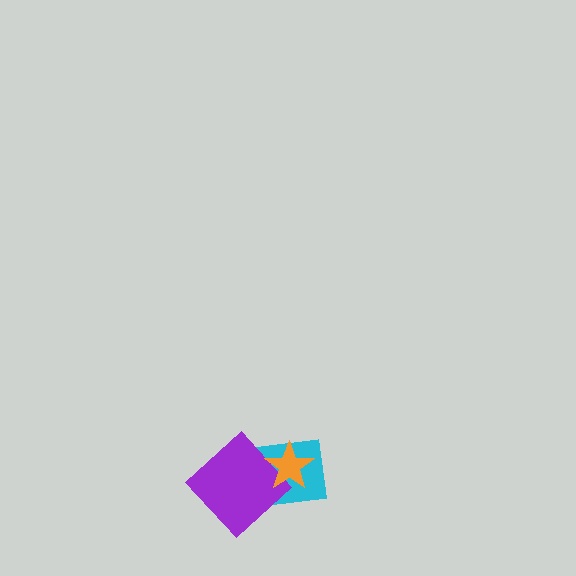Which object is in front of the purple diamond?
The orange star is in front of the purple diamond.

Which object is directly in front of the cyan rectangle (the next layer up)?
The purple diamond is directly in front of the cyan rectangle.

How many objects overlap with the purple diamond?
2 objects overlap with the purple diamond.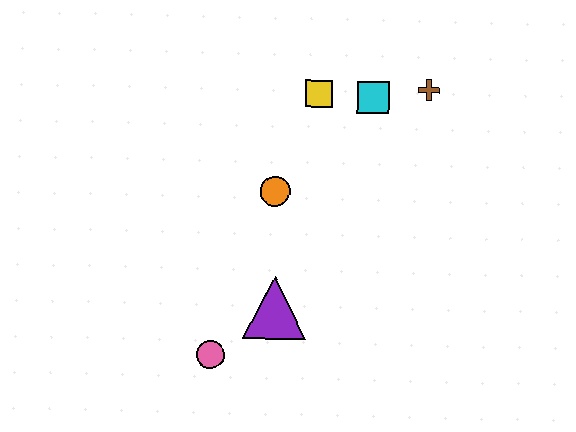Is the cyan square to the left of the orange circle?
No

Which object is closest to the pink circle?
The purple triangle is closest to the pink circle.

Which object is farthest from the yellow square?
The pink circle is farthest from the yellow square.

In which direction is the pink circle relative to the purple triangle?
The pink circle is to the left of the purple triangle.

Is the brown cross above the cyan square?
Yes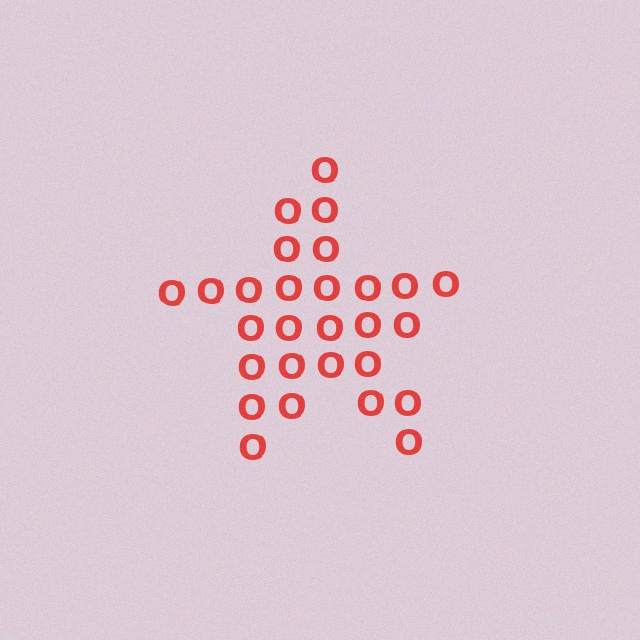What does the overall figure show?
The overall figure shows a star.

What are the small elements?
The small elements are letter O's.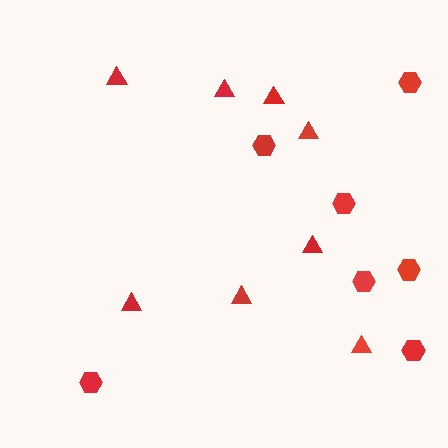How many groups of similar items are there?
There are 2 groups: one group of triangles (8) and one group of hexagons (7).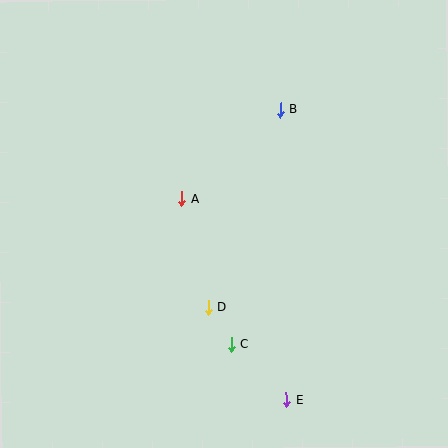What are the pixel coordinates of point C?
Point C is at (231, 344).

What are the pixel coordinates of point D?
Point D is at (208, 307).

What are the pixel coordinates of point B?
Point B is at (280, 110).